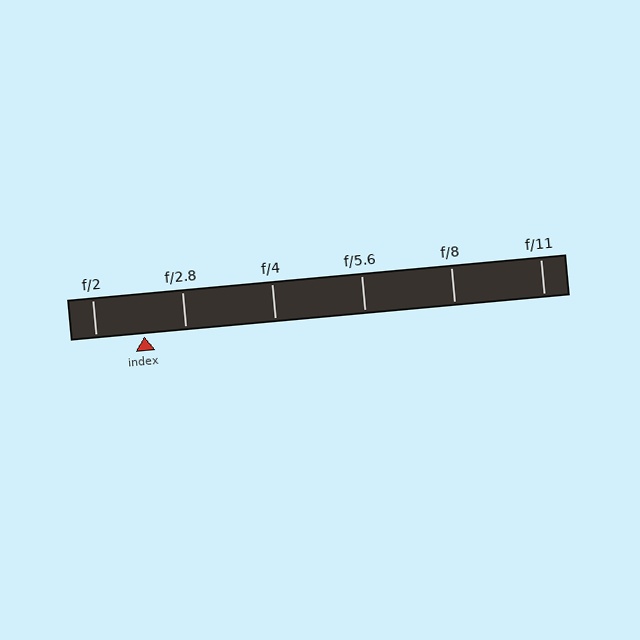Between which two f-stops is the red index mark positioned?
The index mark is between f/2 and f/2.8.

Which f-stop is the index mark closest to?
The index mark is closest to f/2.8.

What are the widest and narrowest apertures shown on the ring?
The widest aperture shown is f/2 and the narrowest is f/11.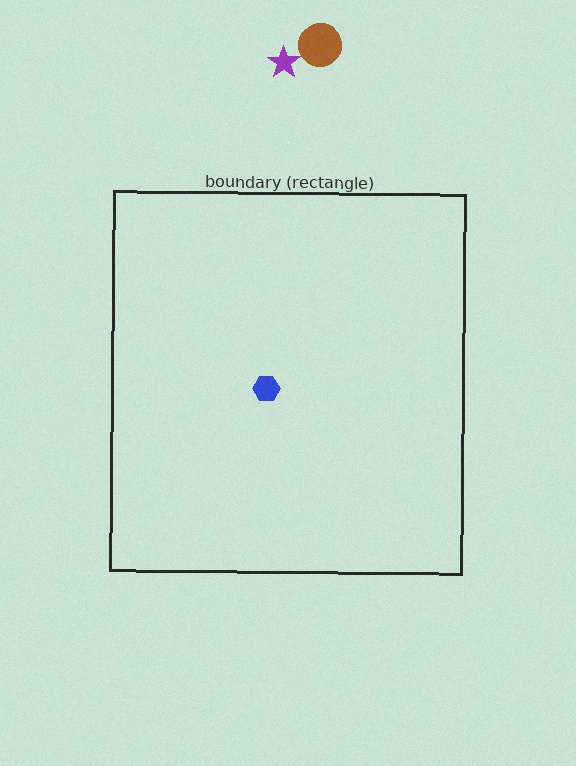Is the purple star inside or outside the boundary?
Outside.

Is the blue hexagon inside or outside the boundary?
Inside.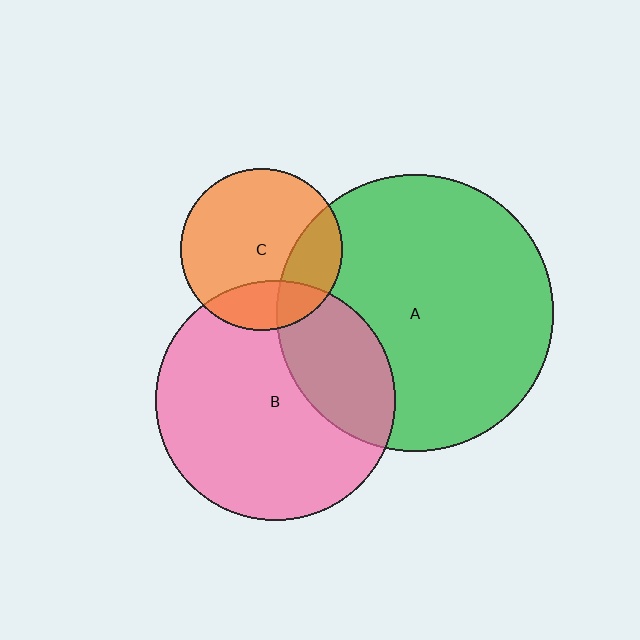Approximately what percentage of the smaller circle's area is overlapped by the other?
Approximately 20%.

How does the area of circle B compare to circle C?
Approximately 2.2 times.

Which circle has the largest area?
Circle A (green).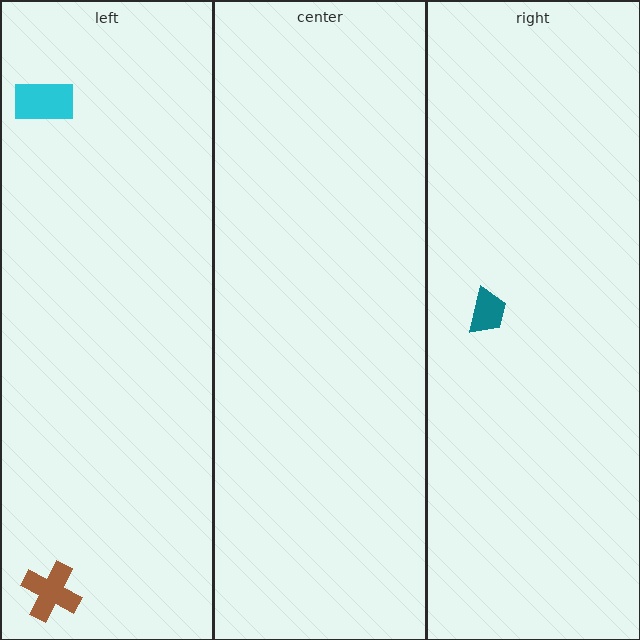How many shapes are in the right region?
1.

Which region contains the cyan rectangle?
The left region.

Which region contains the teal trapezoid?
The right region.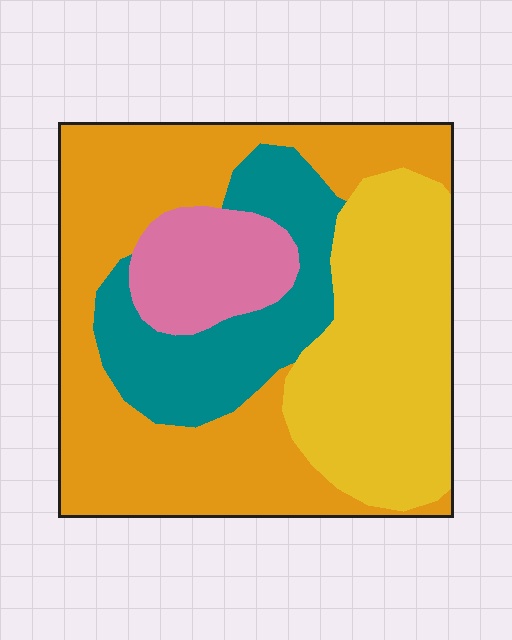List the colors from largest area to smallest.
From largest to smallest: orange, yellow, teal, pink.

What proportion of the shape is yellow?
Yellow covers roughly 30% of the shape.